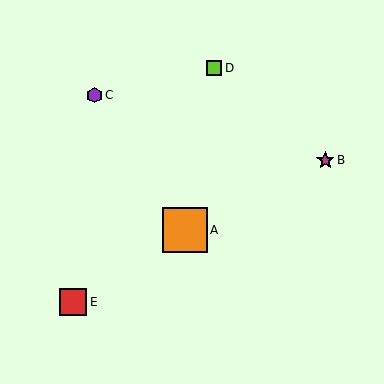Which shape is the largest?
The orange square (labeled A) is the largest.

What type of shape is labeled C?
Shape C is a purple hexagon.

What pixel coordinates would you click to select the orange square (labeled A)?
Click at (185, 230) to select the orange square A.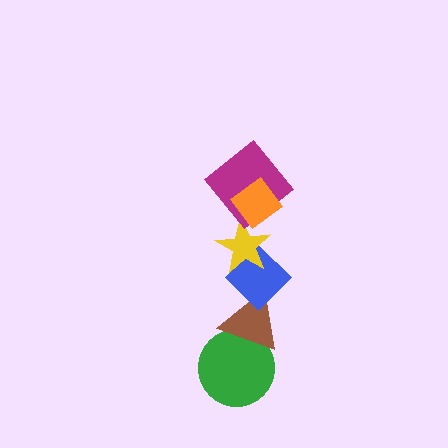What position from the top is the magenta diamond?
The magenta diamond is 2nd from the top.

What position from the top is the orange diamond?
The orange diamond is 1st from the top.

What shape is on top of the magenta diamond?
The orange diamond is on top of the magenta diamond.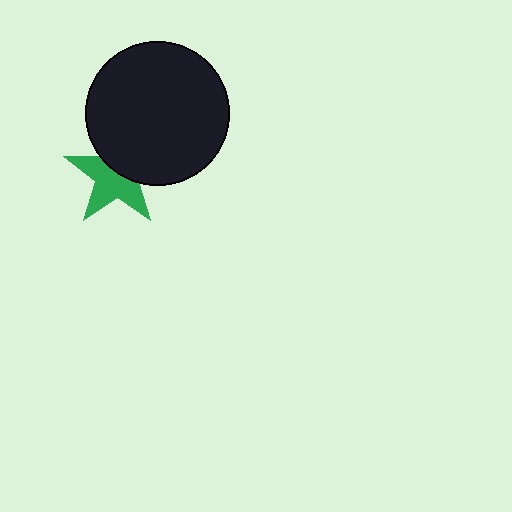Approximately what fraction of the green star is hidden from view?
Roughly 42% of the green star is hidden behind the black circle.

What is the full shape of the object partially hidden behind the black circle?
The partially hidden object is a green star.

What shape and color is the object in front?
The object in front is a black circle.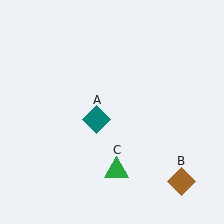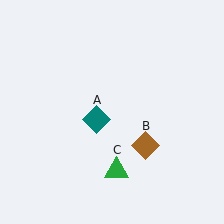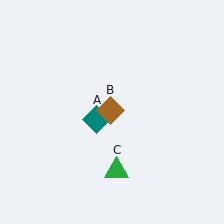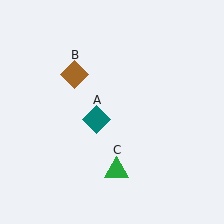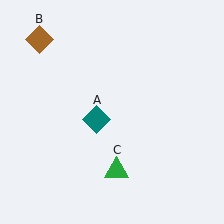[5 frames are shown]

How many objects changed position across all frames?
1 object changed position: brown diamond (object B).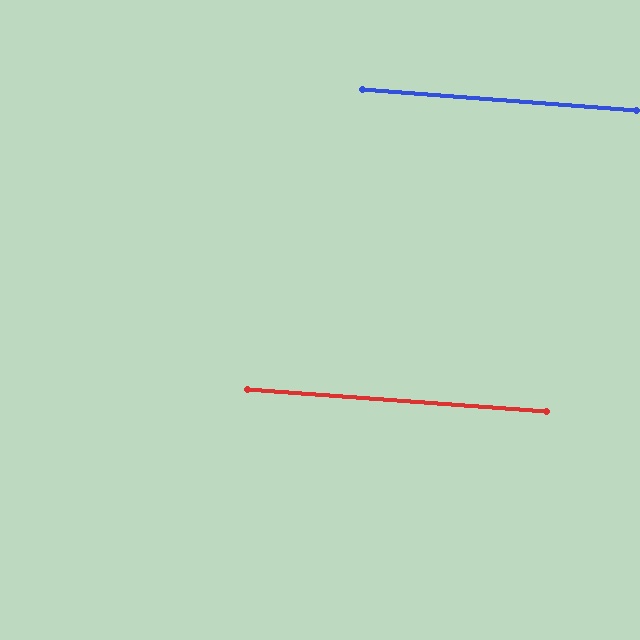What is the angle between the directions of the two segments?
Approximately 0 degrees.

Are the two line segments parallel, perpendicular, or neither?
Parallel — their directions differ by only 0.2°.